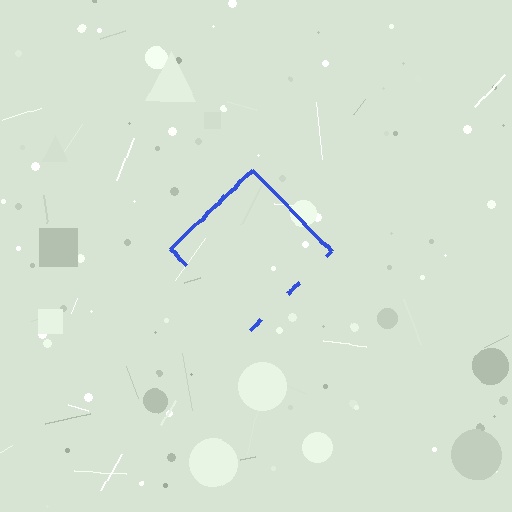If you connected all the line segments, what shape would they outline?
They would outline a diamond.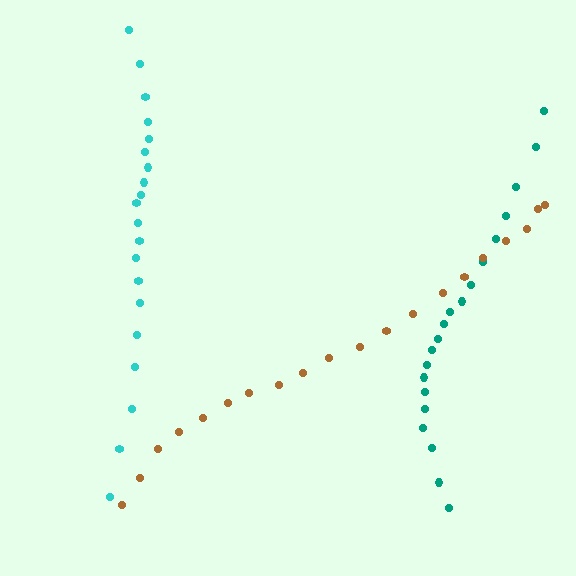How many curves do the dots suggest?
There are 3 distinct paths.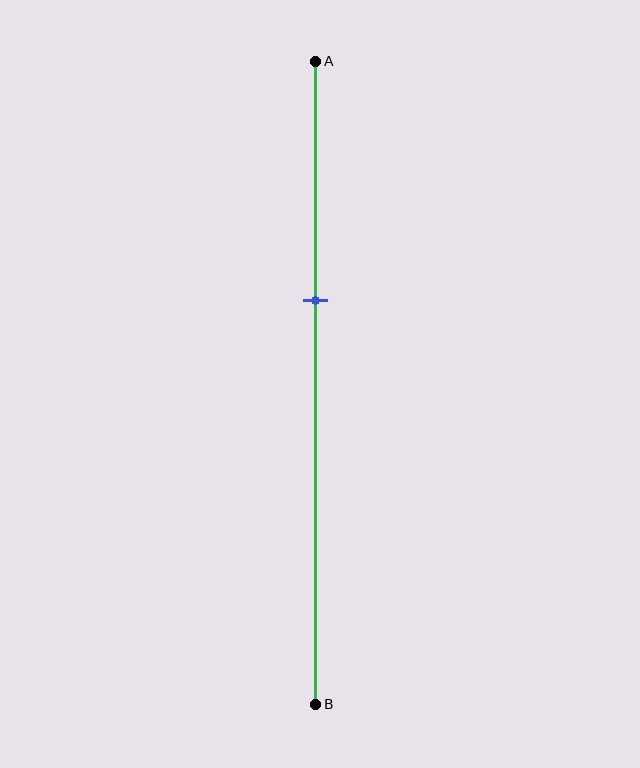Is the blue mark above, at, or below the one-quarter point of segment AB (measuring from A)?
The blue mark is below the one-quarter point of segment AB.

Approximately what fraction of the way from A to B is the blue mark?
The blue mark is approximately 35% of the way from A to B.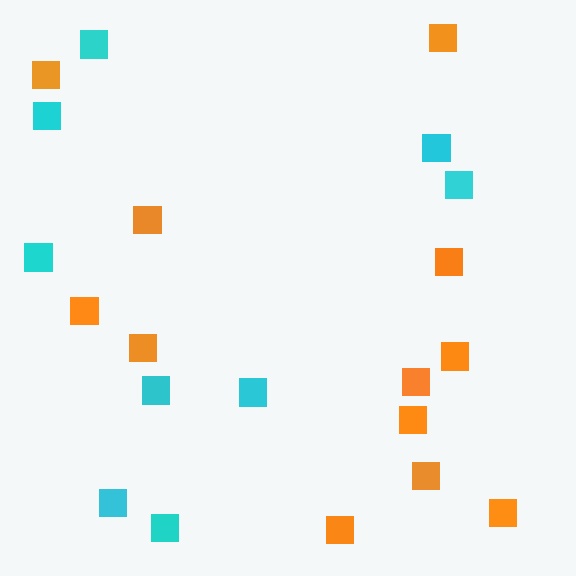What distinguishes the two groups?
There are 2 groups: one group of cyan squares (9) and one group of orange squares (12).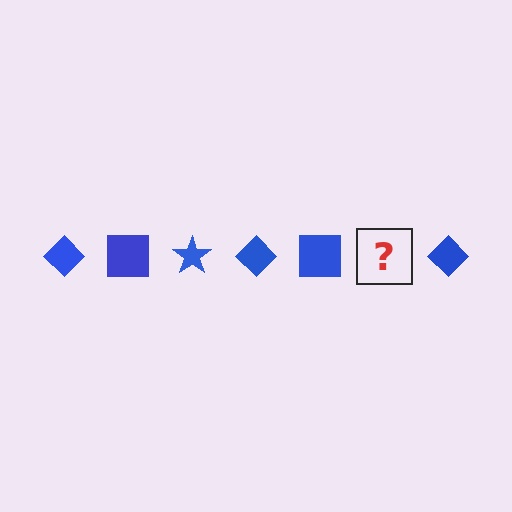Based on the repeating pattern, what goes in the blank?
The blank should be a blue star.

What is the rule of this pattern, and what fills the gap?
The rule is that the pattern cycles through diamond, square, star shapes in blue. The gap should be filled with a blue star.